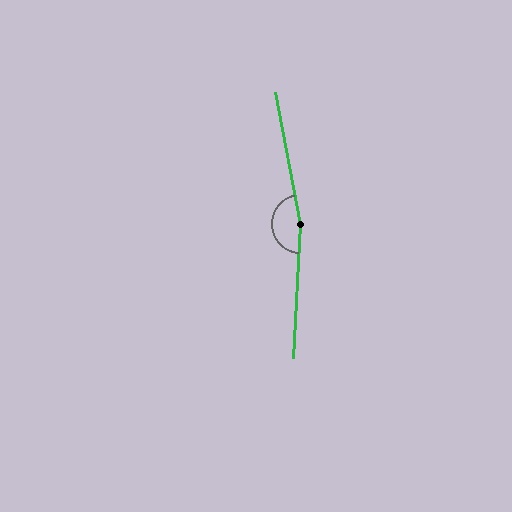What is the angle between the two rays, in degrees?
Approximately 166 degrees.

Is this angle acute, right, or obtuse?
It is obtuse.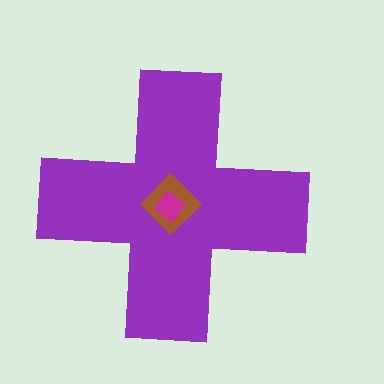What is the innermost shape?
The magenta diamond.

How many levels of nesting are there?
3.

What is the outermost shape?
The purple cross.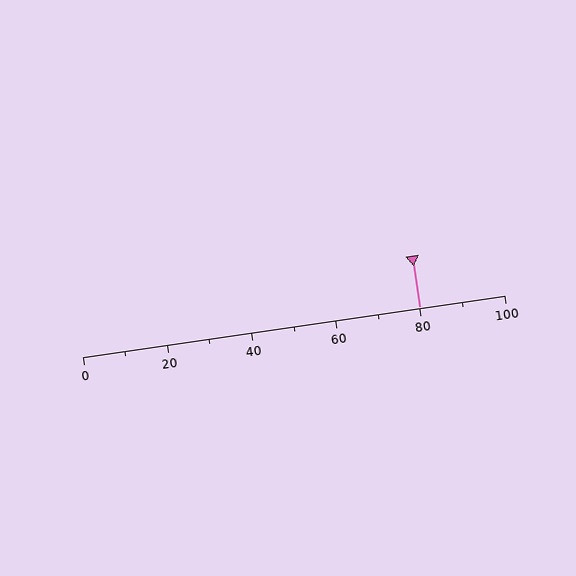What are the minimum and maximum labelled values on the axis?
The axis runs from 0 to 100.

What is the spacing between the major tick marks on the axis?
The major ticks are spaced 20 apart.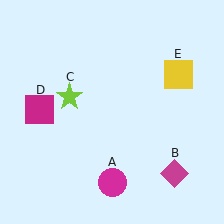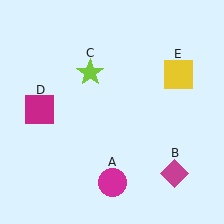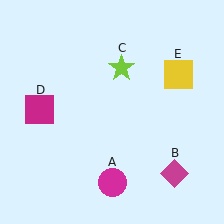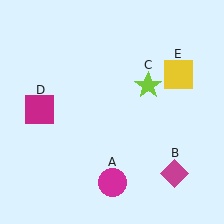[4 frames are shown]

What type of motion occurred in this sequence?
The lime star (object C) rotated clockwise around the center of the scene.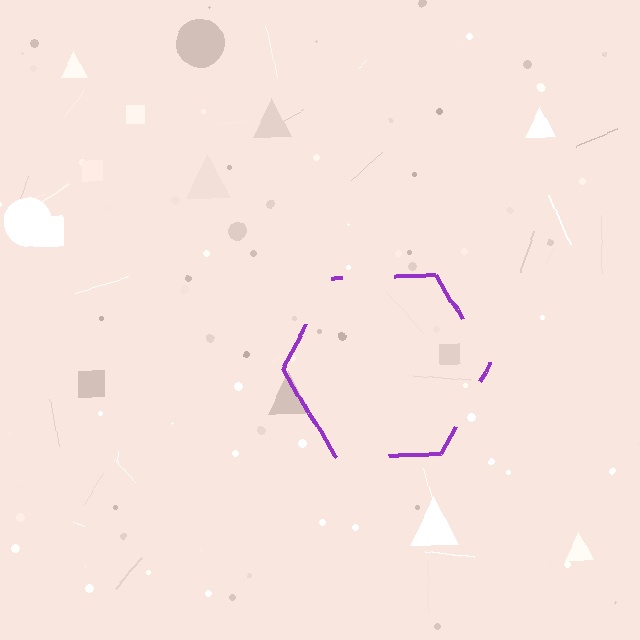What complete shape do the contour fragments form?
The contour fragments form a hexagon.